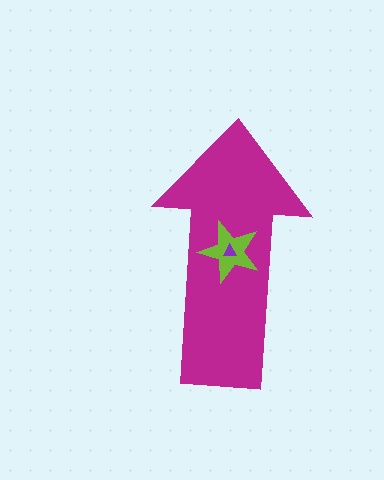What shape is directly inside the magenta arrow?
The lime star.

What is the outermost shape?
The magenta arrow.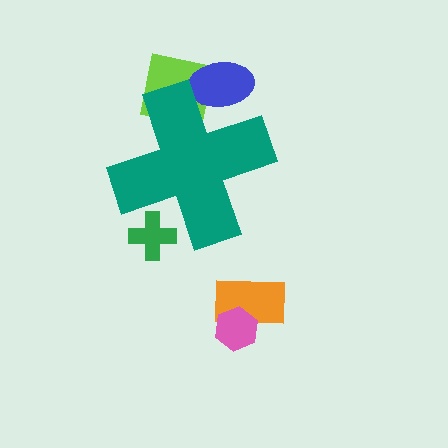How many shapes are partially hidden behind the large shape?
3 shapes are partially hidden.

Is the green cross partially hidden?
Yes, the green cross is partially hidden behind the teal cross.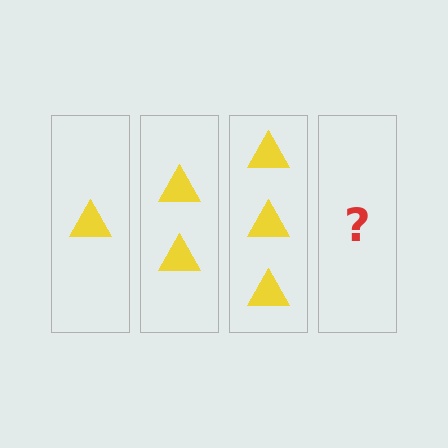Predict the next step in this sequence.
The next step is 4 triangles.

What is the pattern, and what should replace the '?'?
The pattern is that each step adds one more triangle. The '?' should be 4 triangles.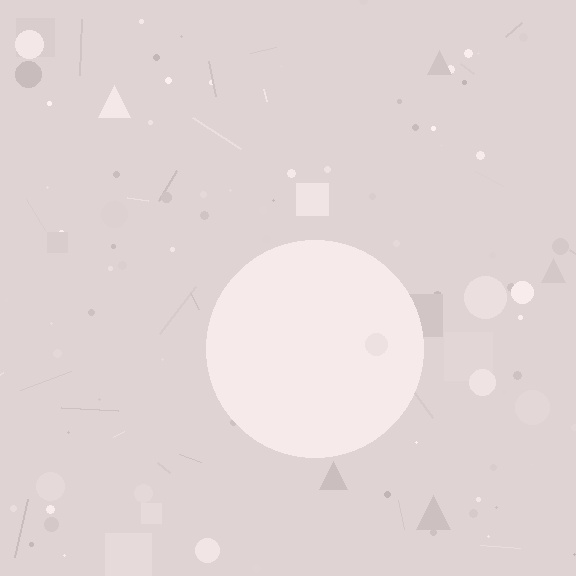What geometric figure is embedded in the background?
A circle is embedded in the background.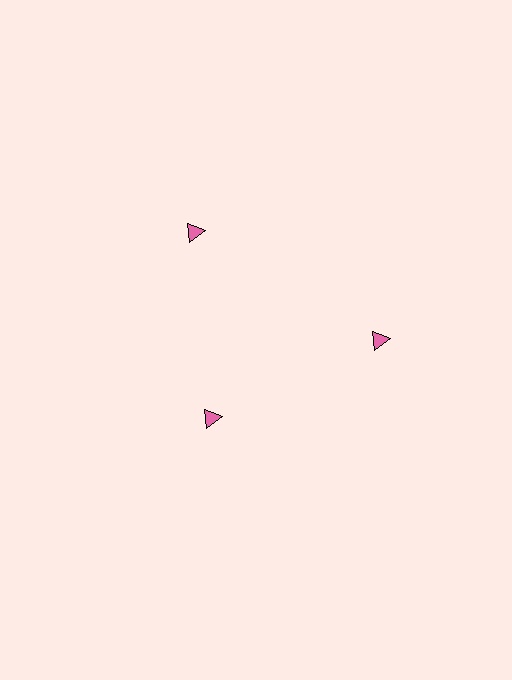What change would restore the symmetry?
The symmetry would be restored by moving it outward, back onto the ring so that all 3 triangles sit at equal angles and equal distance from the center.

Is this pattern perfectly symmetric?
No. The 3 pink triangles are arranged in a ring, but one element near the 7 o'clock position is pulled inward toward the center, breaking the 3-fold rotational symmetry.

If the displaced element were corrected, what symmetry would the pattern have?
It would have 3-fold rotational symmetry — the pattern would map onto itself every 120 degrees.